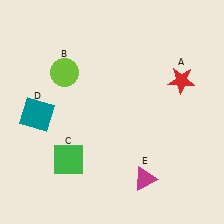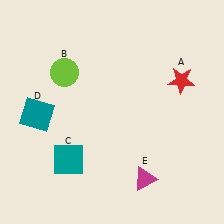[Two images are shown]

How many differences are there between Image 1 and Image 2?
There is 1 difference between the two images.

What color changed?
The square (C) changed from green in Image 1 to teal in Image 2.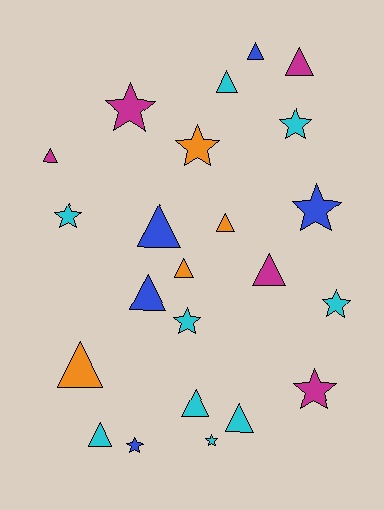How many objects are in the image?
There are 23 objects.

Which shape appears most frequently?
Triangle, with 13 objects.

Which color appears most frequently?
Cyan, with 9 objects.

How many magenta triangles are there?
There are 3 magenta triangles.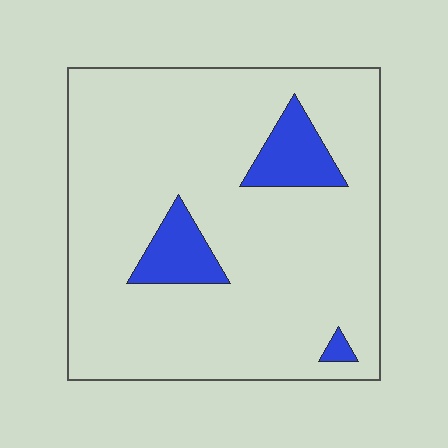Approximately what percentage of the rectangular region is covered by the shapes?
Approximately 10%.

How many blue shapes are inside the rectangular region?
3.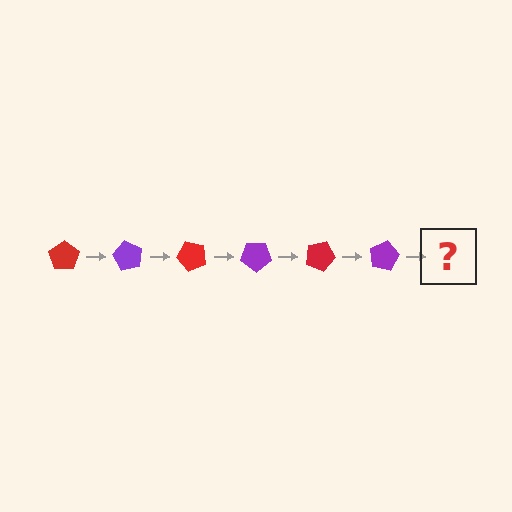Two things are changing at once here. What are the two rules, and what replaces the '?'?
The two rules are that it rotates 60 degrees each step and the color cycles through red and purple. The '?' should be a red pentagon, rotated 360 degrees from the start.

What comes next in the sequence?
The next element should be a red pentagon, rotated 360 degrees from the start.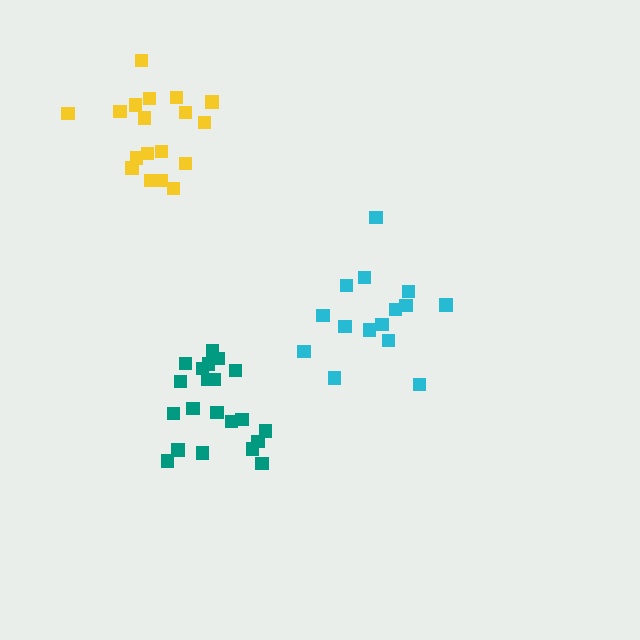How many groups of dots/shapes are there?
There are 3 groups.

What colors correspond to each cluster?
The clusters are colored: cyan, teal, yellow.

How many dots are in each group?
Group 1: 15 dots, Group 2: 21 dots, Group 3: 18 dots (54 total).